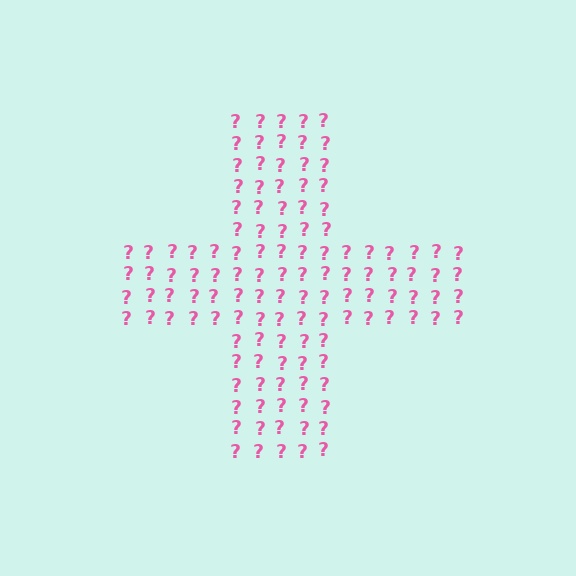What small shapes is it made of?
It is made of small question marks.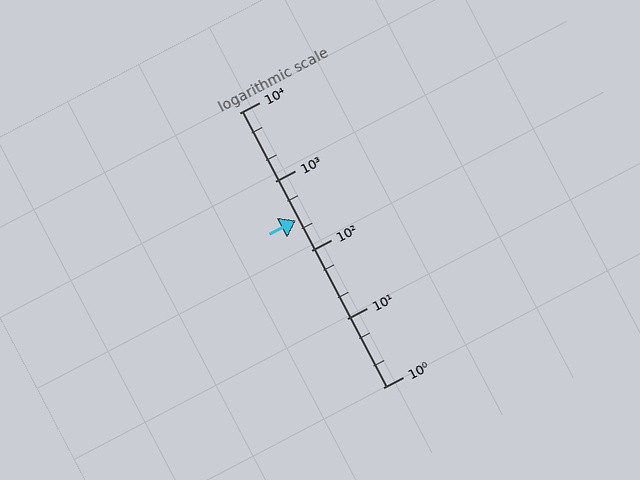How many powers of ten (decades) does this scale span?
The scale spans 4 decades, from 1 to 10000.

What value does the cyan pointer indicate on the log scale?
The pointer indicates approximately 270.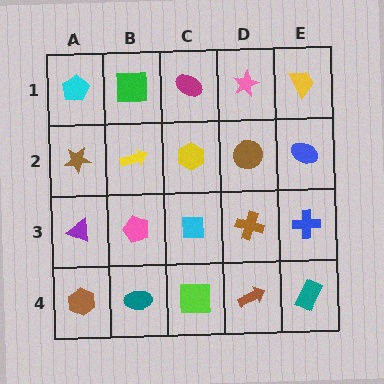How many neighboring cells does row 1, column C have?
3.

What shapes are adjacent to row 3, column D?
A brown circle (row 2, column D), a brown arrow (row 4, column D), a cyan square (row 3, column C), a blue cross (row 3, column E).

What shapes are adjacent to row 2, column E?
A yellow trapezoid (row 1, column E), a blue cross (row 3, column E), a brown circle (row 2, column D).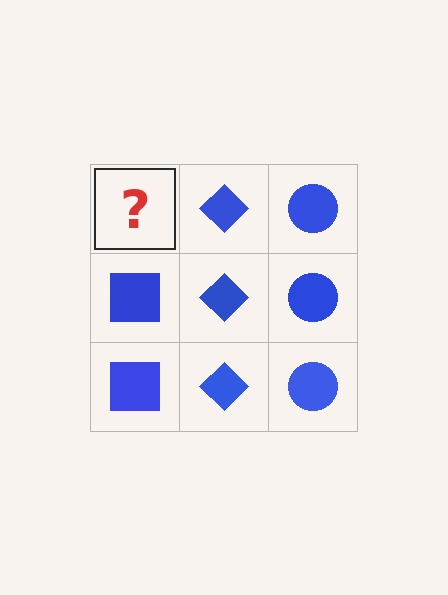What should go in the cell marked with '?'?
The missing cell should contain a blue square.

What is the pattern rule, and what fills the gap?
The rule is that each column has a consistent shape. The gap should be filled with a blue square.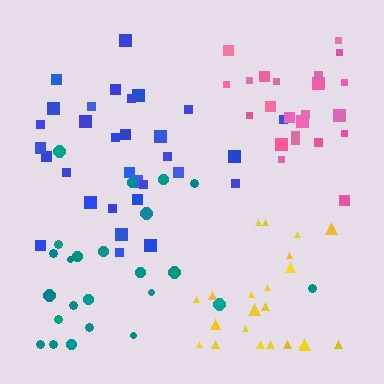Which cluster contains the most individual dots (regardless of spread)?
Blue (32).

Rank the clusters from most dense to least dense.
pink, yellow, blue, teal.